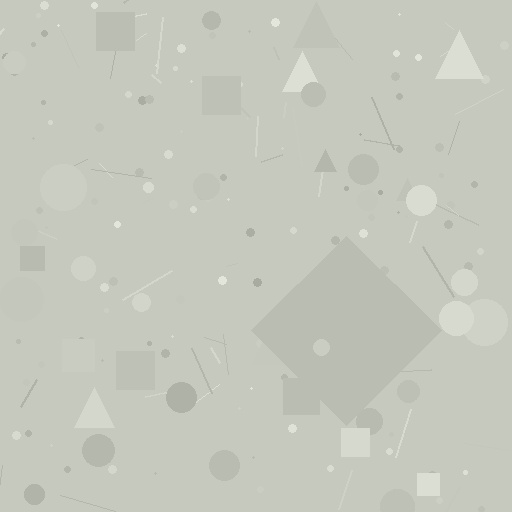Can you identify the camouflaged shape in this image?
The camouflaged shape is a diamond.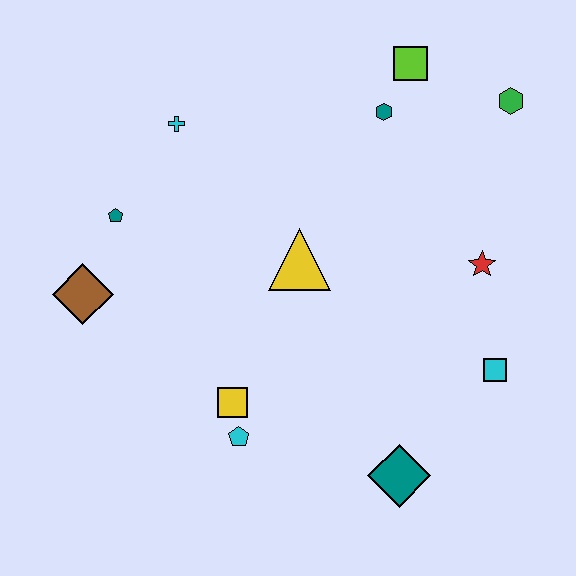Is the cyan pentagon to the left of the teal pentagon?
No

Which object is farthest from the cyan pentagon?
The green hexagon is farthest from the cyan pentagon.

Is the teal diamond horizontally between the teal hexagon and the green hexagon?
Yes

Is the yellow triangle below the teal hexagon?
Yes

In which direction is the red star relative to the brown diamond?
The red star is to the right of the brown diamond.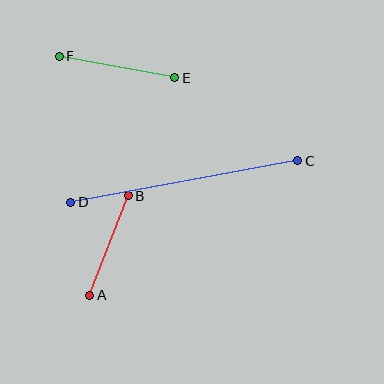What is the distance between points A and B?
The distance is approximately 107 pixels.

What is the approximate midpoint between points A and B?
The midpoint is at approximately (109, 246) pixels.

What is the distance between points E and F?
The distance is approximately 117 pixels.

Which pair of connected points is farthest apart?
Points C and D are farthest apart.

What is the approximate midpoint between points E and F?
The midpoint is at approximately (117, 67) pixels.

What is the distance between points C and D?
The distance is approximately 231 pixels.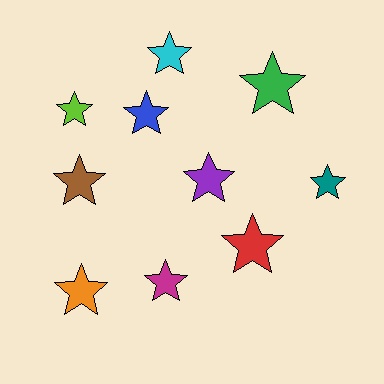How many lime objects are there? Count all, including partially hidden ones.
There is 1 lime object.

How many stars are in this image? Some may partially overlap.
There are 10 stars.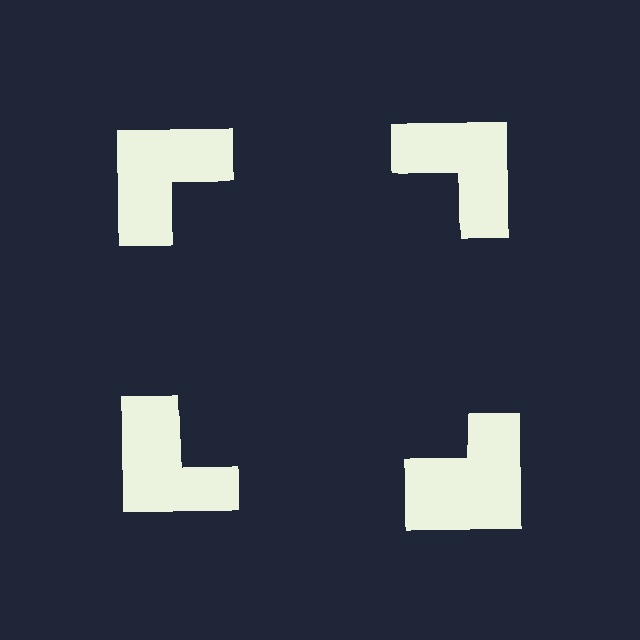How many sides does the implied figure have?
4 sides.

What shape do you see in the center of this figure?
An illusory square — its edges are inferred from the aligned wedge cuts in the notched squares, not physically drawn.